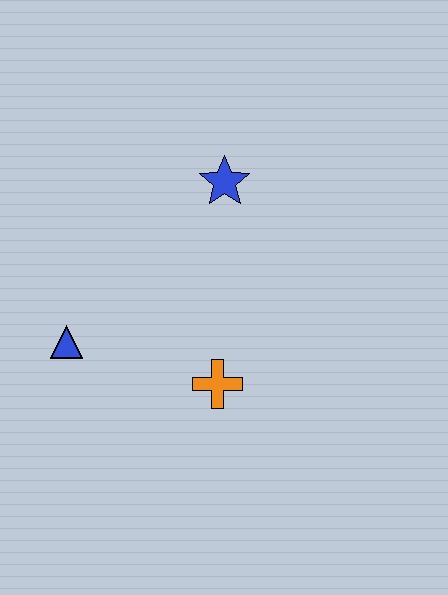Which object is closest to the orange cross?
The blue triangle is closest to the orange cross.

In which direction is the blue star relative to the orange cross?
The blue star is above the orange cross.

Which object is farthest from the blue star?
The blue triangle is farthest from the blue star.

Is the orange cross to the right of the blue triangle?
Yes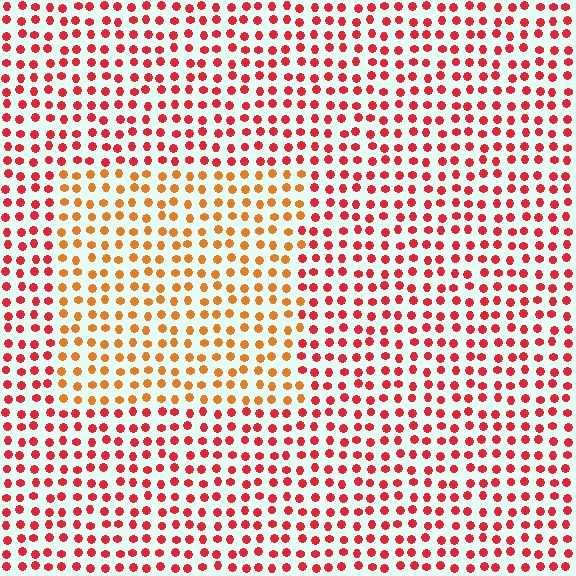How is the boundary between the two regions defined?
The boundary is defined purely by a slight shift in hue (about 35 degrees). Spacing, size, and orientation are identical on both sides.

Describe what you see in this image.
The image is filled with small red elements in a uniform arrangement. A rectangle-shaped region is visible where the elements are tinted to a slightly different hue, forming a subtle color boundary.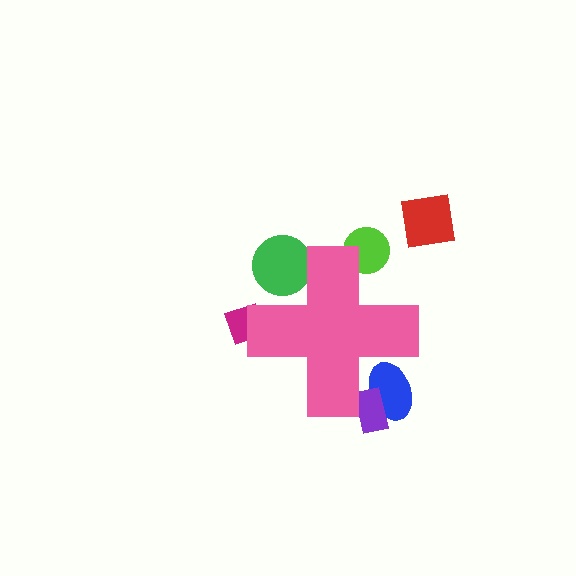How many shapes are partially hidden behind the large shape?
5 shapes are partially hidden.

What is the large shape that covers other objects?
A pink cross.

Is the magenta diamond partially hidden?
Yes, the magenta diamond is partially hidden behind the pink cross.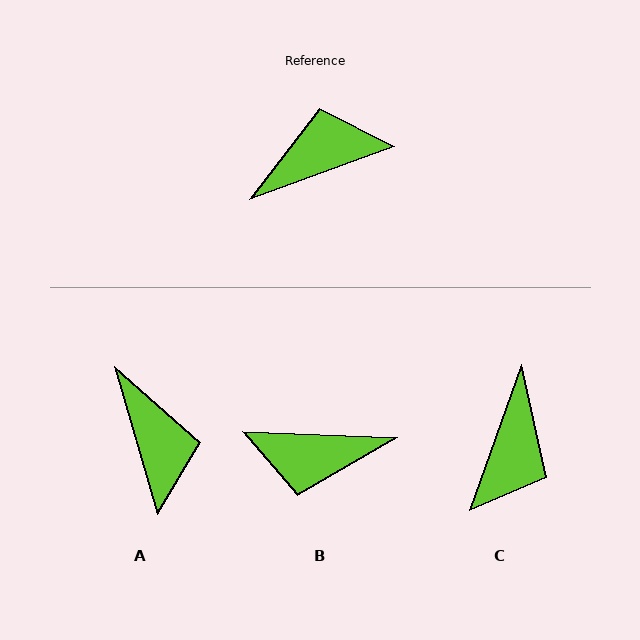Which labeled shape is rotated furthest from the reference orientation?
B, about 158 degrees away.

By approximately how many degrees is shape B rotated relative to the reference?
Approximately 158 degrees counter-clockwise.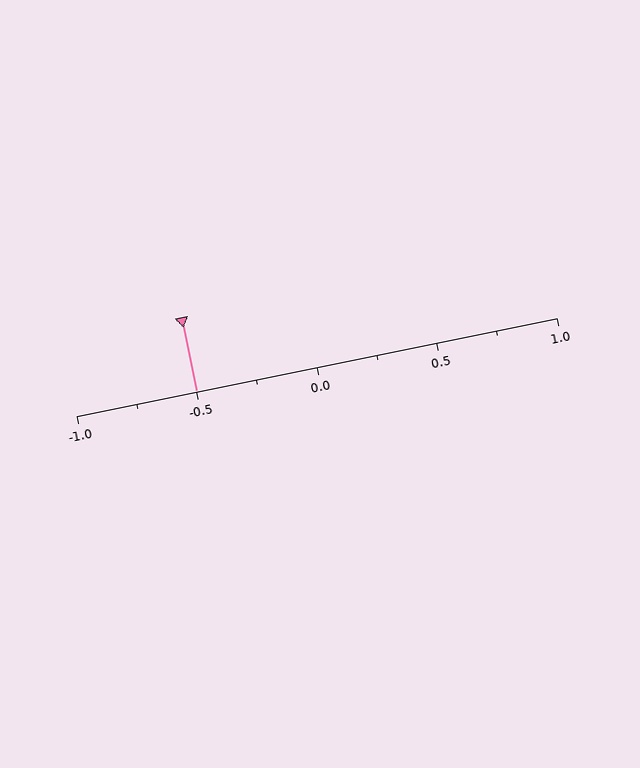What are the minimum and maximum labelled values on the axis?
The axis runs from -1.0 to 1.0.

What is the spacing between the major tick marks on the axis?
The major ticks are spaced 0.5 apart.